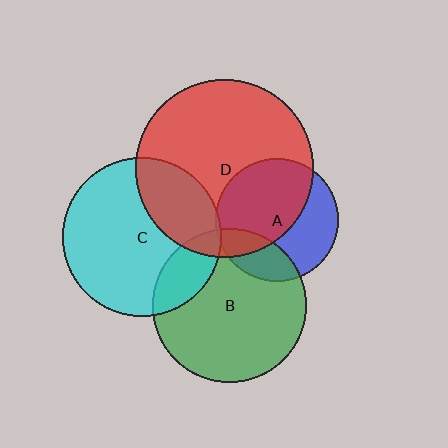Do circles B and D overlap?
Yes.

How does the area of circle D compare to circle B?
Approximately 1.3 times.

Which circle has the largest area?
Circle D (red).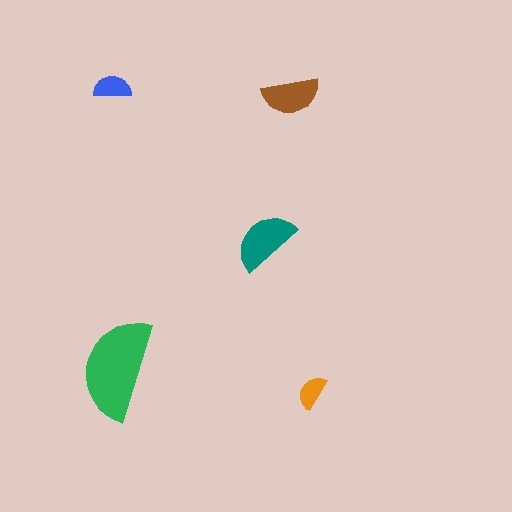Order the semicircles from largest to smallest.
the green one, the teal one, the brown one, the blue one, the orange one.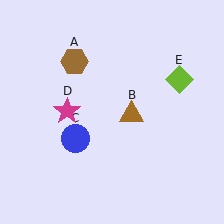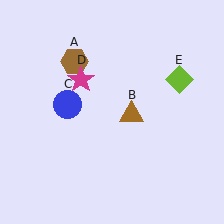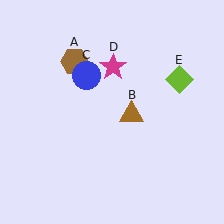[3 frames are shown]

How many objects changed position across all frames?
2 objects changed position: blue circle (object C), magenta star (object D).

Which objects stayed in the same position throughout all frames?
Brown hexagon (object A) and brown triangle (object B) and lime diamond (object E) remained stationary.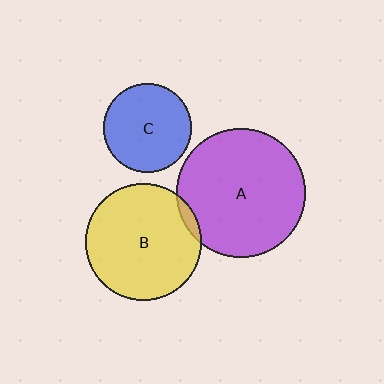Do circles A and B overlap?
Yes.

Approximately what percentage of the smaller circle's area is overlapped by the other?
Approximately 5%.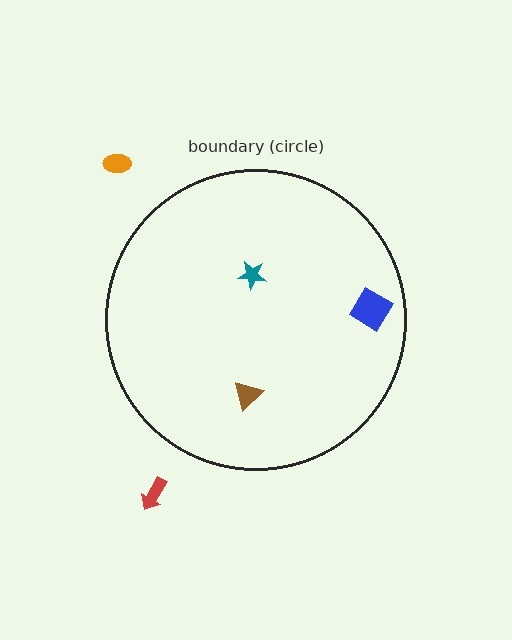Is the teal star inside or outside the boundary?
Inside.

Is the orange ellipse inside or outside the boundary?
Outside.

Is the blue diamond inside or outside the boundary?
Inside.